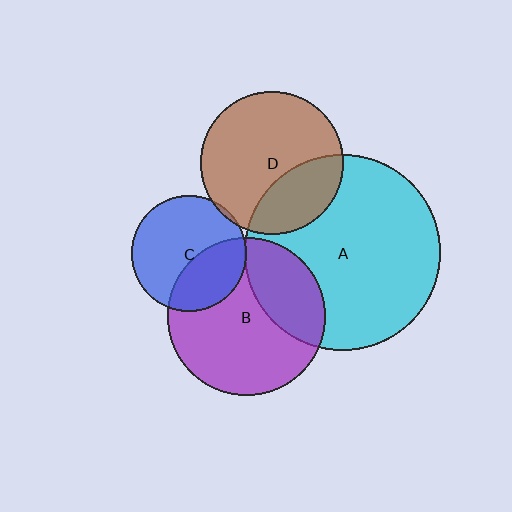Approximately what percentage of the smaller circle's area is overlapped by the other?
Approximately 30%.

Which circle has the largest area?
Circle A (cyan).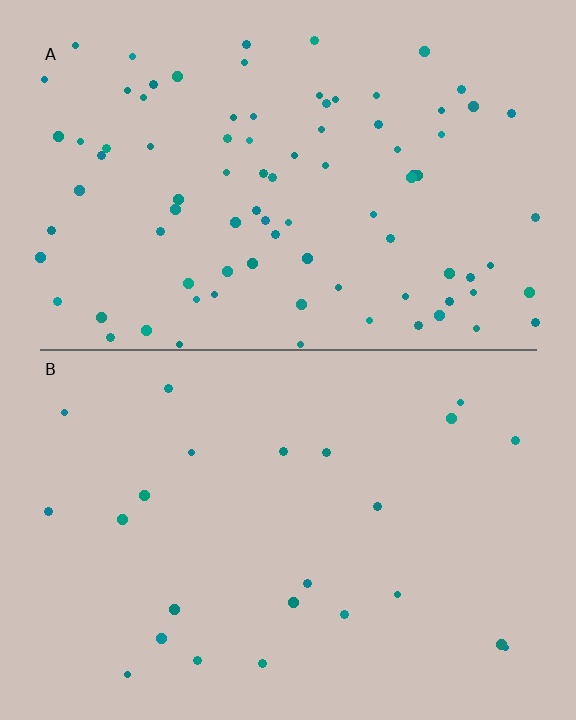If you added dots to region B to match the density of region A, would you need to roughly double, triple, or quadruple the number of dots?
Approximately quadruple.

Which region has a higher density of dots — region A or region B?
A (the top).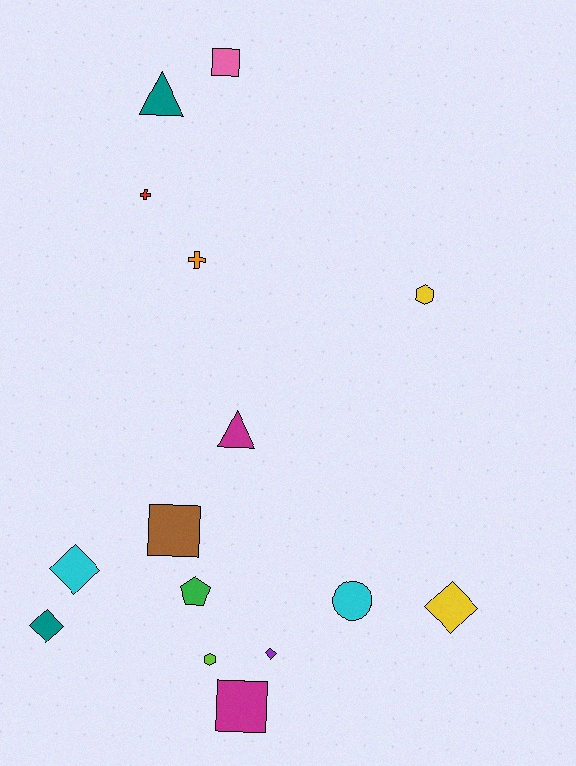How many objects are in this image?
There are 15 objects.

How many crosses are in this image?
There are 2 crosses.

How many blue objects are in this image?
There are no blue objects.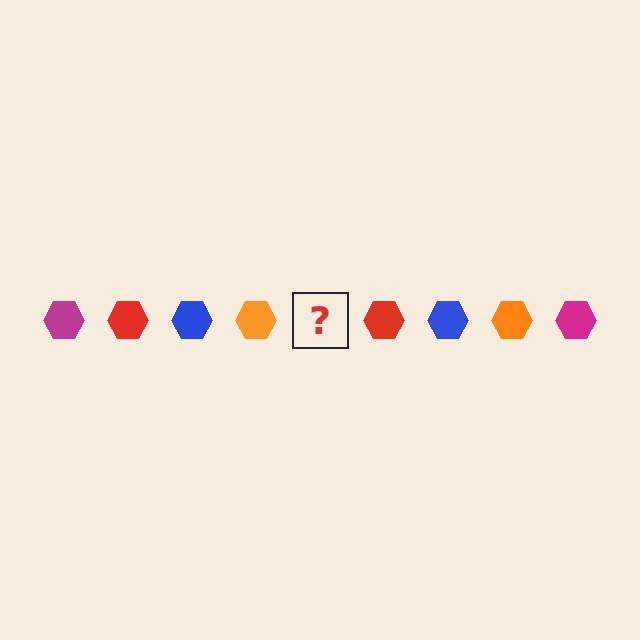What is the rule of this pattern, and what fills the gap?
The rule is that the pattern cycles through magenta, red, blue, orange hexagons. The gap should be filled with a magenta hexagon.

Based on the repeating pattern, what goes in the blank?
The blank should be a magenta hexagon.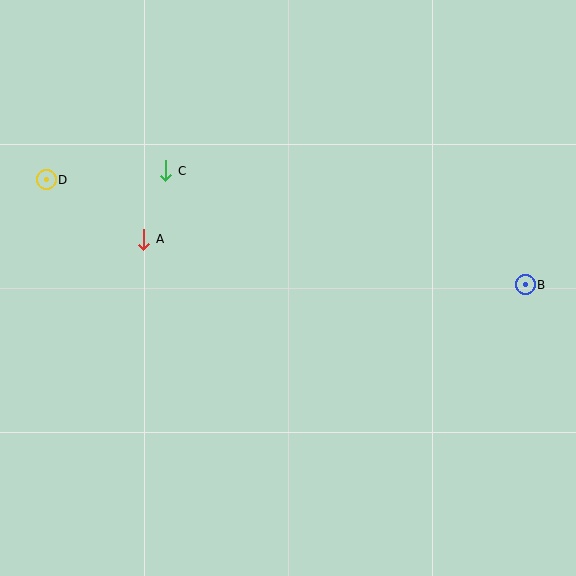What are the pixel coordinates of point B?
Point B is at (525, 285).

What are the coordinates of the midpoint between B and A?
The midpoint between B and A is at (334, 262).